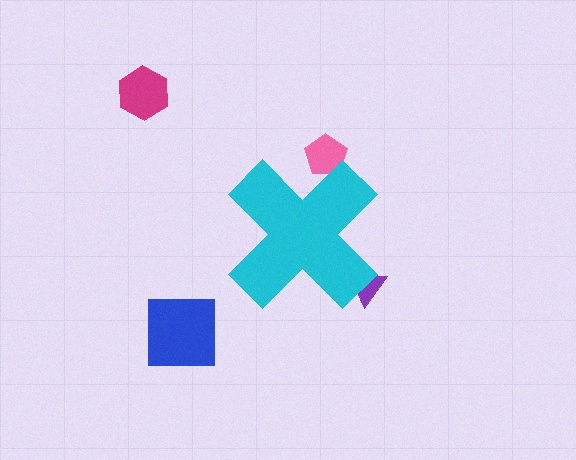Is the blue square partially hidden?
No, the blue square is fully visible.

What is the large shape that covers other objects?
A cyan cross.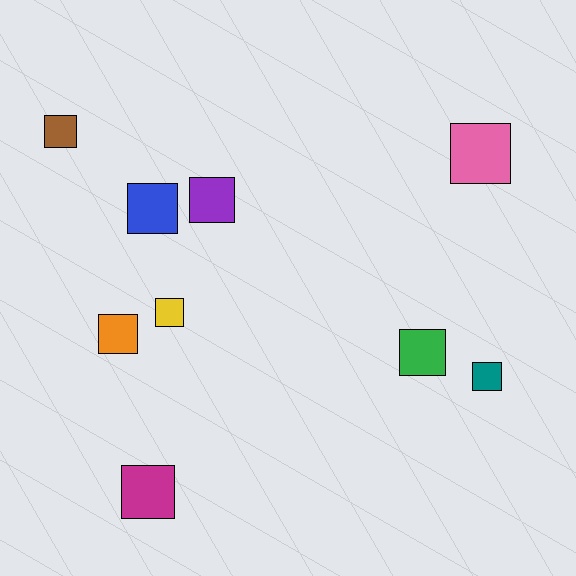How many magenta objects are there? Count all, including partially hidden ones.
There is 1 magenta object.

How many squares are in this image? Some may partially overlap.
There are 9 squares.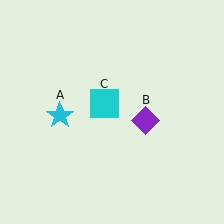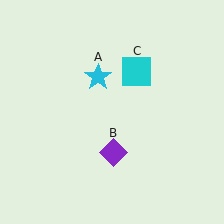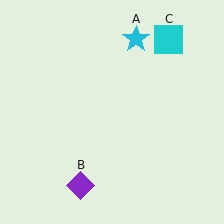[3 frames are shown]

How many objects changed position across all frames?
3 objects changed position: cyan star (object A), purple diamond (object B), cyan square (object C).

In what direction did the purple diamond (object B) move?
The purple diamond (object B) moved down and to the left.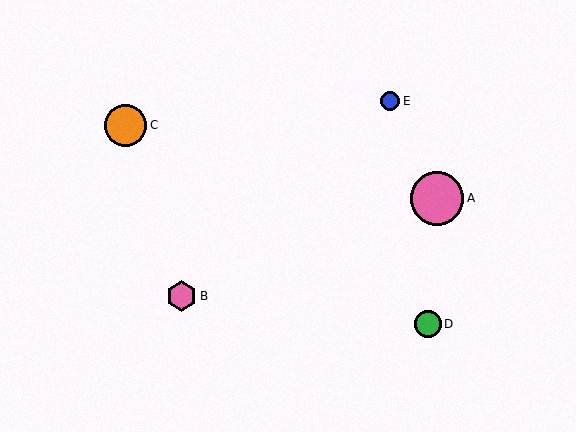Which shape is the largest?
The pink circle (labeled A) is the largest.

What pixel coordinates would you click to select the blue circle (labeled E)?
Click at (390, 101) to select the blue circle E.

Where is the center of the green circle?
The center of the green circle is at (428, 324).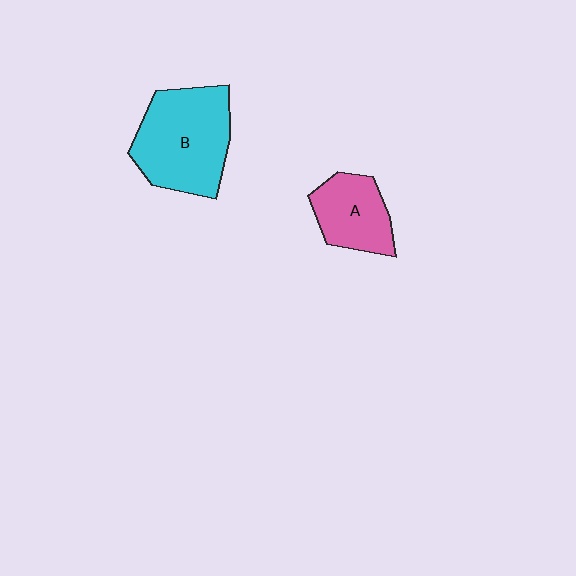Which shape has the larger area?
Shape B (cyan).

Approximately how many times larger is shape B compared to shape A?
Approximately 1.7 times.